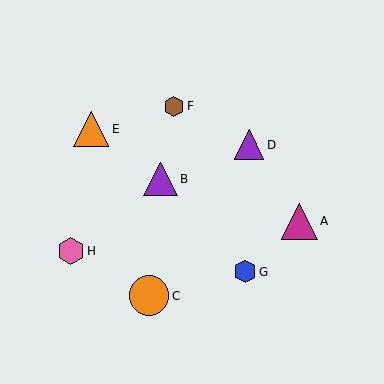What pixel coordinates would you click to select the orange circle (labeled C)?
Click at (149, 296) to select the orange circle C.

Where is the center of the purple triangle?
The center of the purple triangle is at (249, 145).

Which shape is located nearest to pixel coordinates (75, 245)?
The pink hexagon (labeled H) at (71, 251) is nearest to that location.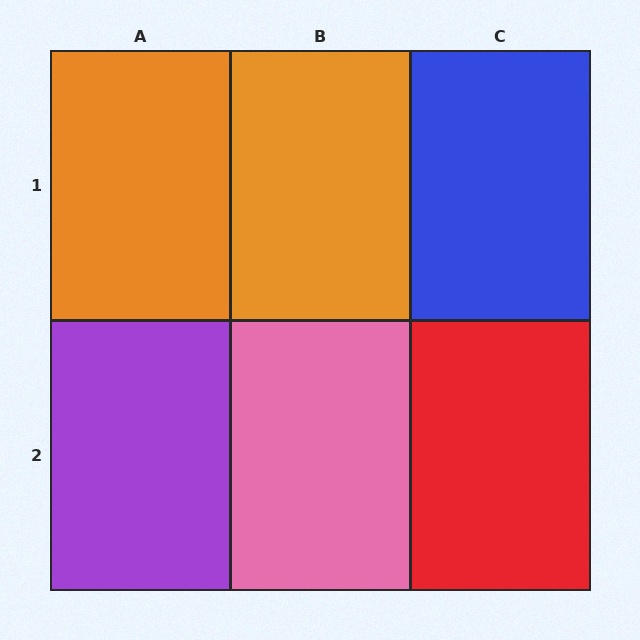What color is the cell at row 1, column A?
Orange.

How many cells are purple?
1 cell is purple.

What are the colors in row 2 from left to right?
Purple, pink, red.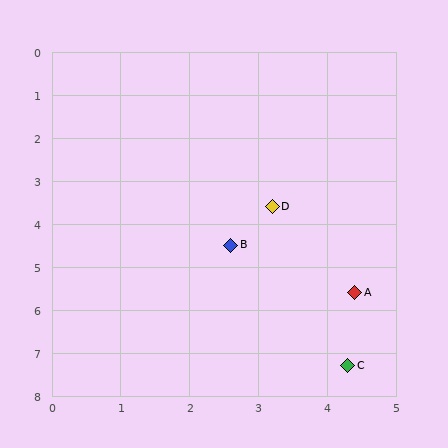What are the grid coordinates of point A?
Point A is at approximately (4.4, 5.6).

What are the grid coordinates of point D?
Point D is at approximately (3.2, 3.6).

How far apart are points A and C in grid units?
Points A and C are about 1.7 grid units apart.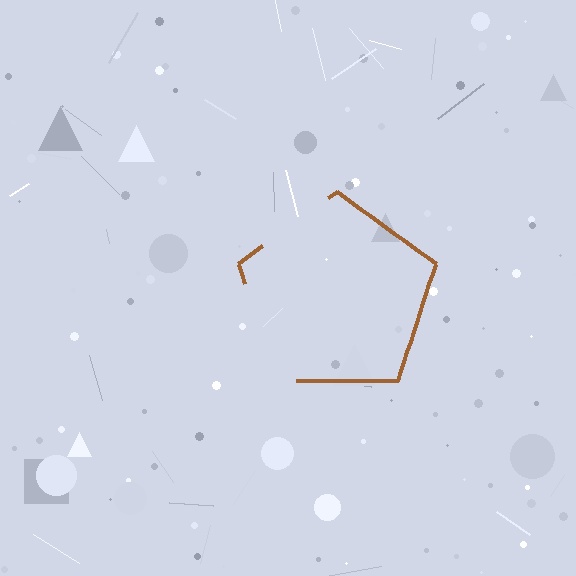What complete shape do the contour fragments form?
The contour fragments form a pentagon.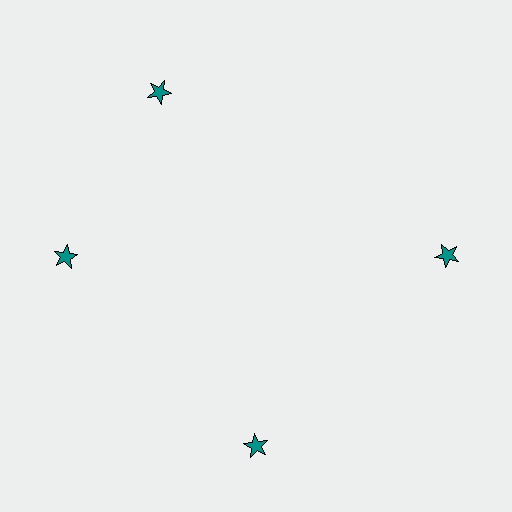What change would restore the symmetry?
The symmetry would be restored by rotating it back into even spacing with its neighbors so that all 4 stars sit at equal angles and equal distance from the center.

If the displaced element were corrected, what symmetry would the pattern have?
It would have 4-fold rotational symmetry — the pattern would map onto itself every 90 degrees.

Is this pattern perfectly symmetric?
No. The 4 teal stars are arranged in a ring, but one element near the 12 o'clock position is rotated out of alignment along the ring, breaking the 4-fold rotational symmetry.